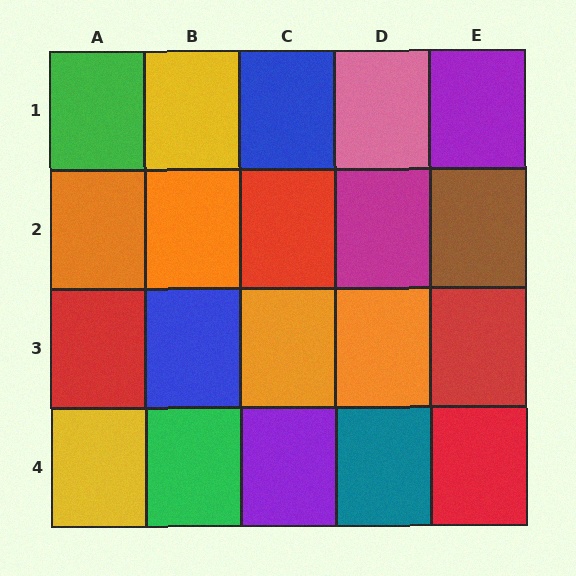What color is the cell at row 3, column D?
Orange.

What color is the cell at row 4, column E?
Red.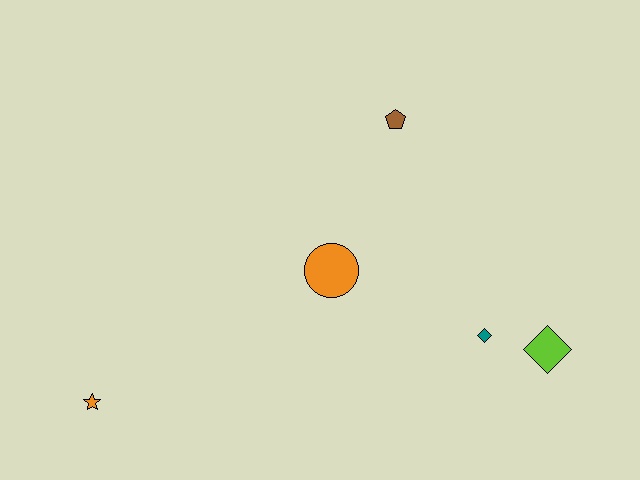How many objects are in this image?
There are 5 objects.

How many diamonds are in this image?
There are 2 diamonds.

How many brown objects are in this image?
There is 1 brown object.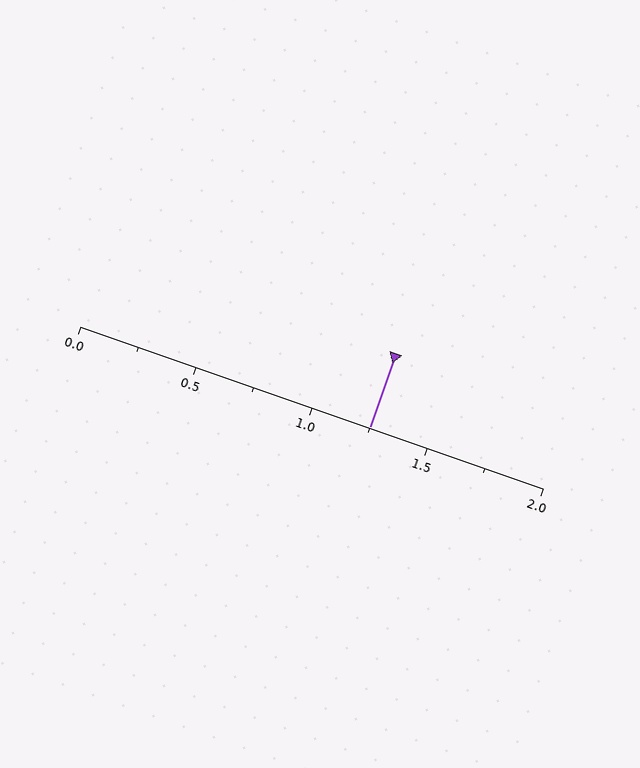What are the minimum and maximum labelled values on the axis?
The axis runs from 0.0 to 2.0.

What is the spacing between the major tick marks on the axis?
The major ticks are spaced 0.5 apart.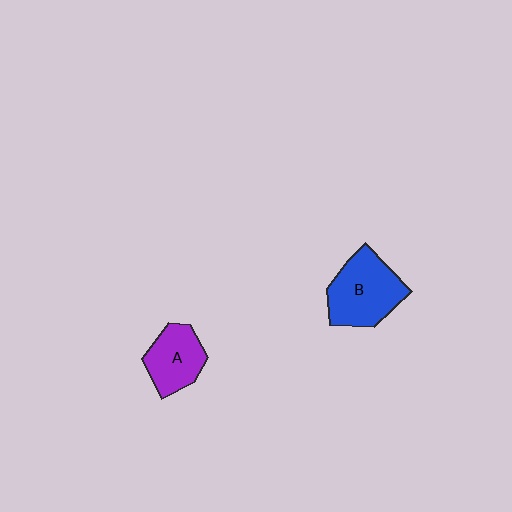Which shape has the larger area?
Shape B (blue).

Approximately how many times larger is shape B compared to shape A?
Approximately 1.4 times.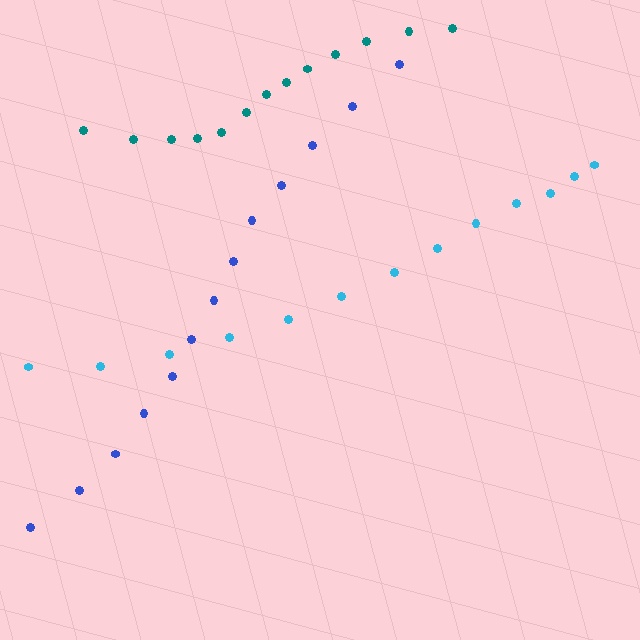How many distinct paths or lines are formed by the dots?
There are 3 distinct paths.